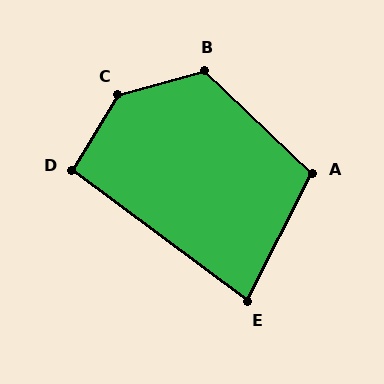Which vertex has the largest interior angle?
C, at approximately 137 degrees.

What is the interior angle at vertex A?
Approximately 107 degrees (obtuse).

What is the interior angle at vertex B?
Approximately 121 degrees (obtuse).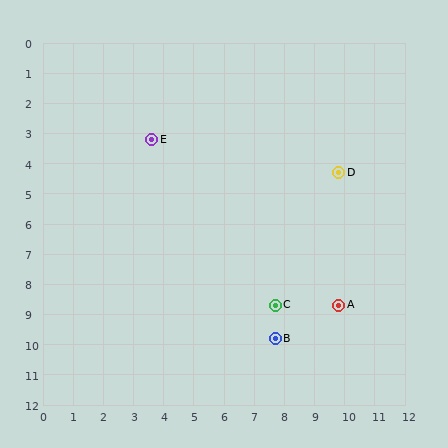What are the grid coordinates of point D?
Point D is at approximately (9.8, 4.3).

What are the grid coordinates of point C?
Point C is at approximately (7.7, 8.7).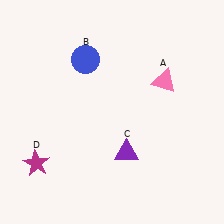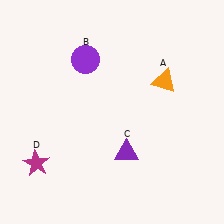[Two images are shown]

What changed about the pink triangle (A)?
In Image 1, A is pink. In Image 2, it changed to orange.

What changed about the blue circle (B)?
In Image 1, B is blue. In Image 2, it changed to purple.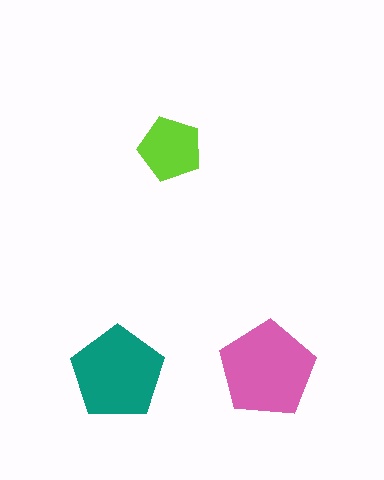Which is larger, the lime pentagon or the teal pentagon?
The teal one.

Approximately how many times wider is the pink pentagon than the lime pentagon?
About 1.5 times wider.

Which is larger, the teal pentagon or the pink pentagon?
The pink one.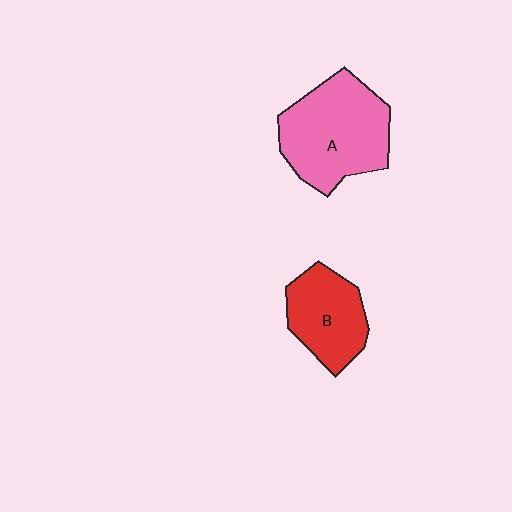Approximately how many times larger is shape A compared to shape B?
Approximately 1.5 times.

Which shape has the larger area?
Shape A (pink).